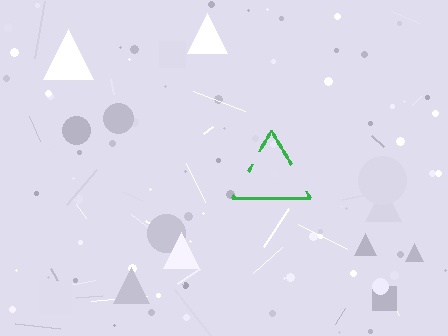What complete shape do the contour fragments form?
The contour fragments form a triangle.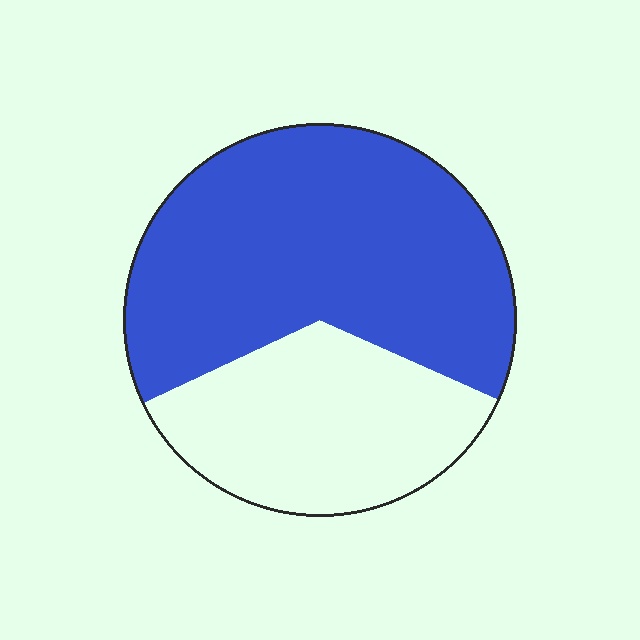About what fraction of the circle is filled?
About five eighths (5/8).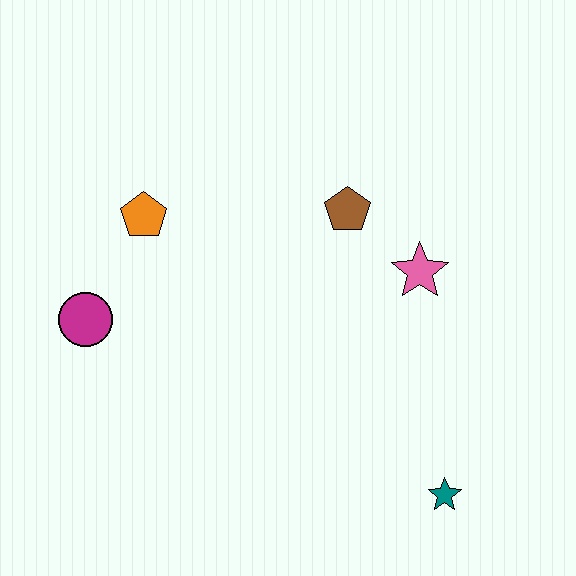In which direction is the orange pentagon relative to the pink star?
The orange pentagon is to the left of the pink star.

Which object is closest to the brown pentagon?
The pink star is closest to the brown pentagon.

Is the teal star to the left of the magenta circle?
No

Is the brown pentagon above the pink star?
Yes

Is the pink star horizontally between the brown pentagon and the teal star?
Yes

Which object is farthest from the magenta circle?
The teal star is farthest from the magenta circle.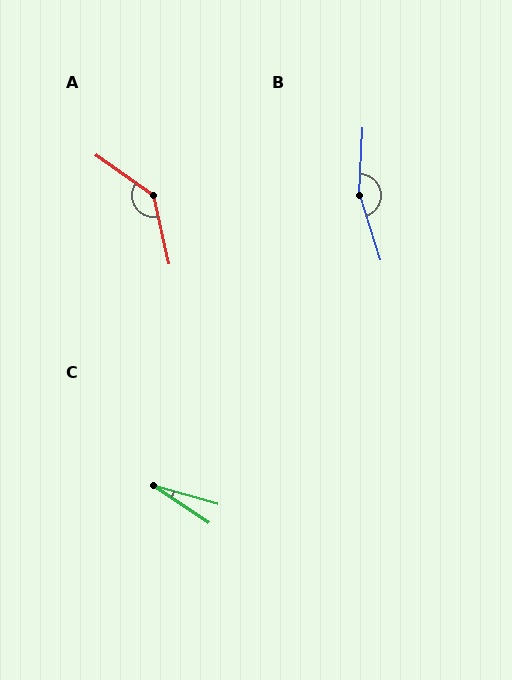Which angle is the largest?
B, at approximately 160 degrees.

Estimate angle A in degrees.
Approximately 138 degrees.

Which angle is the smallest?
C, at approximately 18 degrees.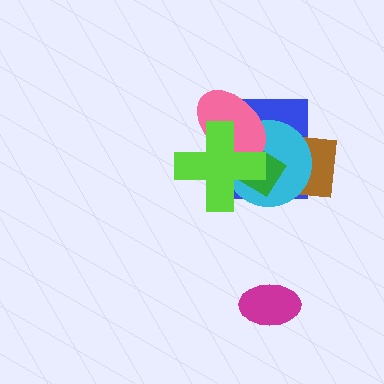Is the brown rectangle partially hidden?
Yes, it is partially covered by another shape.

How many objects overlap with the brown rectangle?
5 objects overlap with the brown rectangle.